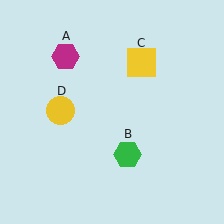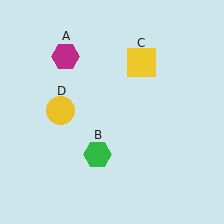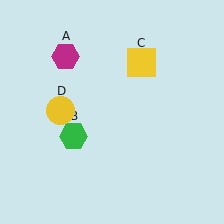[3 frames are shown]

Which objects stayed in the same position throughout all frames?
Magenta hexagon (object A) and yellow square (object C) and yellow circle (object D) remained stationary.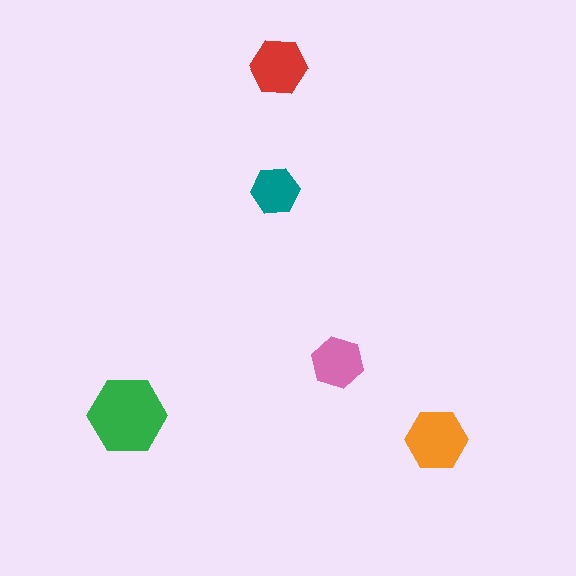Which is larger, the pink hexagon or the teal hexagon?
The pink one.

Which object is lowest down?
The orange hexagon is bottommost.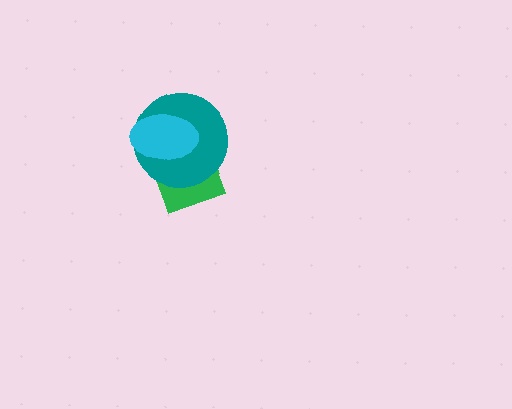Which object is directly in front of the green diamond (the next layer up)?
The teal circle is directly in front of the green diamond.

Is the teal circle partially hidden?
Yes, it is partially covered by another shape.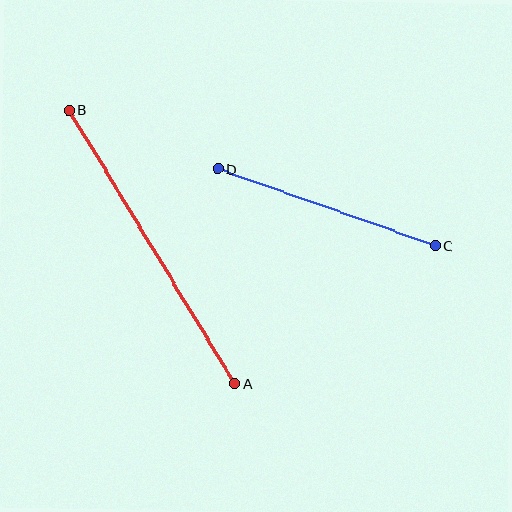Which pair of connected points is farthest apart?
Points A and B are farthest apart.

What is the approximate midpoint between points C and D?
The midpoint is at approximately (327, 208) pixels.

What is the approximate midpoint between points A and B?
The midpoint is at approximately (152, 247) pixels.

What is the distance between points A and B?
The distance is approximately 320 pixels.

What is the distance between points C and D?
The distance is approximately 231 pixels.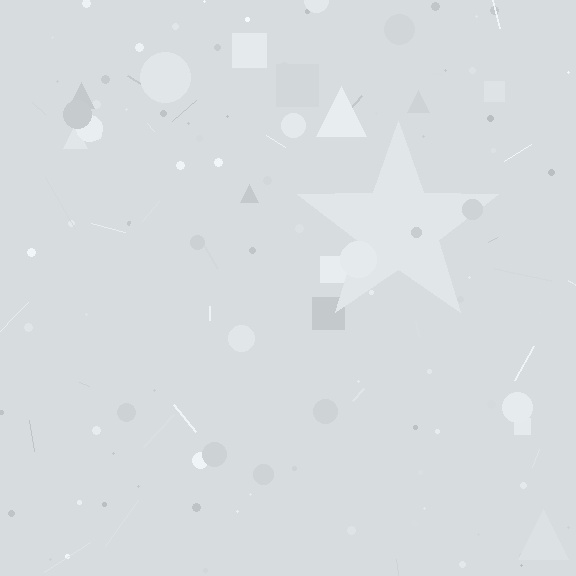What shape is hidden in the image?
A star is hidden in the image.